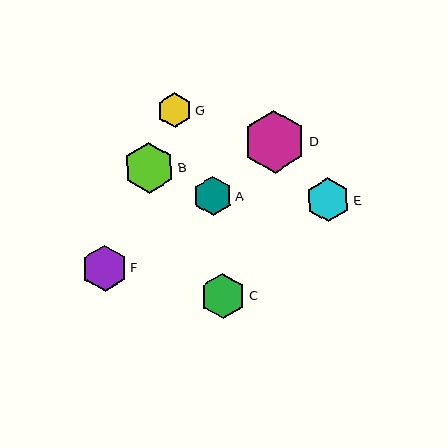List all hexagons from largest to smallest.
From largest to smallest: D, B, F, C, E, A, G.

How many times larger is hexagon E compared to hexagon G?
Hexagon E is approximately 1.3 times the size of hexagon G.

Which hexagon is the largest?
Hexagon D is the largest with a size of approximately 62 pixels.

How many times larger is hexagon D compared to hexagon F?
Hexagon D is approximately 1.4 times the size of hexagon F.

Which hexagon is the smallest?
Hexagon G is the smallest with a size of approximately 34 pixels.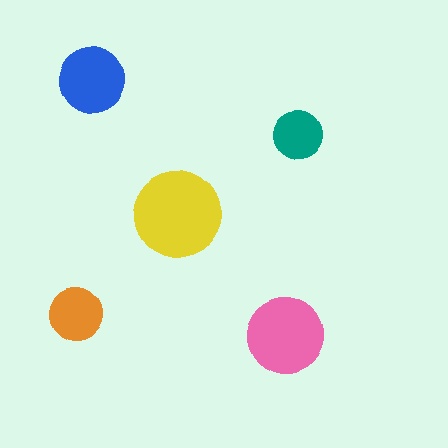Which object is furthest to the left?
The orange circle is leftmost.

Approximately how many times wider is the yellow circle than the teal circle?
About 2 times wider.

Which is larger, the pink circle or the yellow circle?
The yellow one.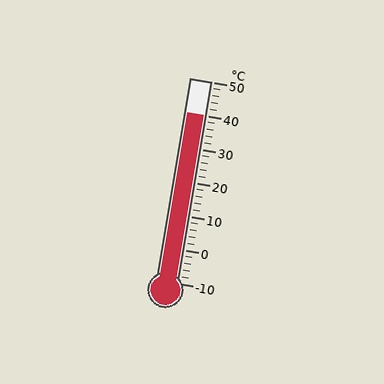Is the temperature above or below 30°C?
The temperature is above 30°C.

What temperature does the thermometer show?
The thermometer shows approximately 40°C.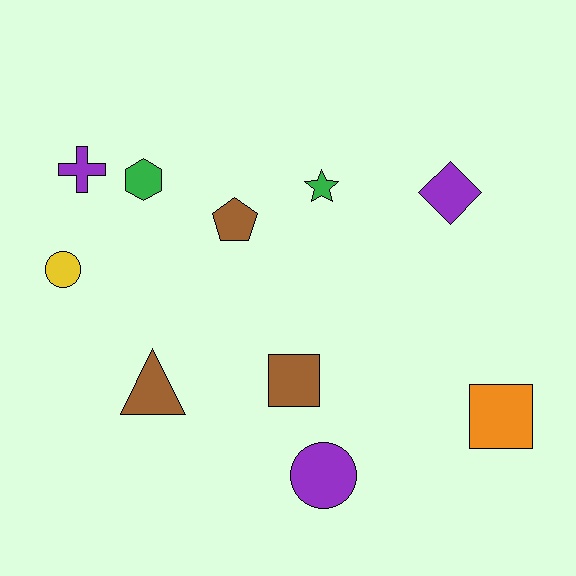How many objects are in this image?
There are 10 objects.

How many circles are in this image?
There are 2 circles.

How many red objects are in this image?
There are no red objects.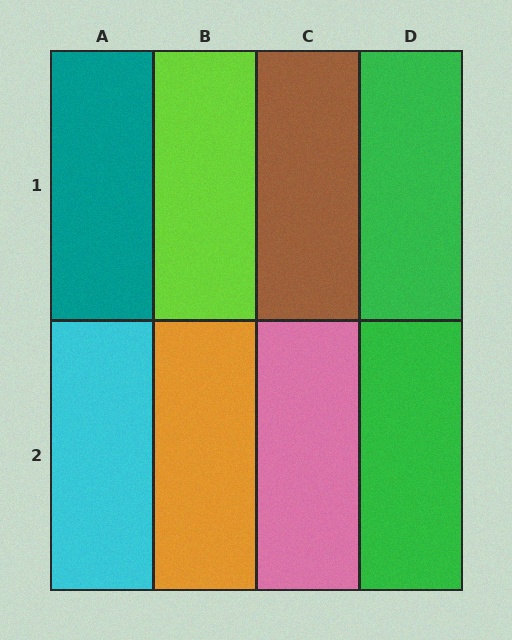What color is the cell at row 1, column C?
Brown.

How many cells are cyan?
1 cell is cyan.